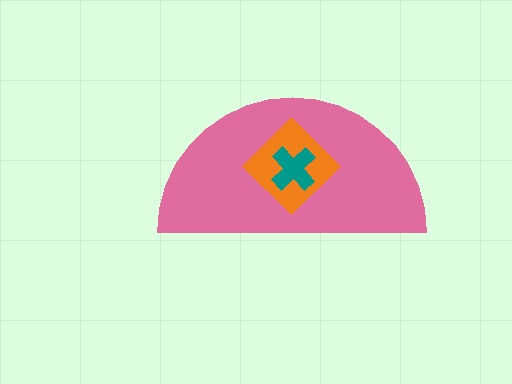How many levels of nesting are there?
3.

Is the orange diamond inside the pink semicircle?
Yes.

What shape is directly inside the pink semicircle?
The orange diamond.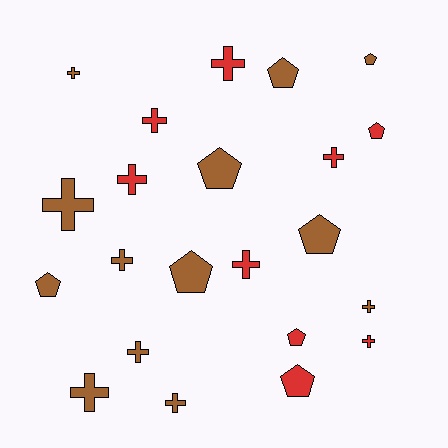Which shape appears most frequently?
Cross, with 13 objects.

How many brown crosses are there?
There are 7 brown crosses.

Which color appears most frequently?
Brown, with 13 objects.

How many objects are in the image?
There are 22 objects.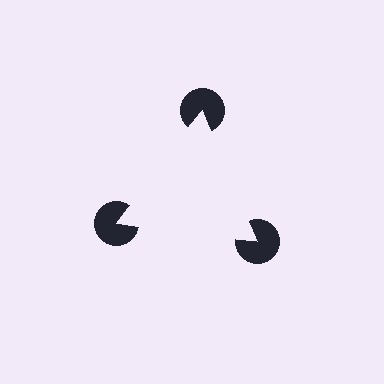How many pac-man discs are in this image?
There are 3 — one at each vertex of the illusory triangle.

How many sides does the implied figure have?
3 sides.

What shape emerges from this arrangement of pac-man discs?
An illusory triangle — its edges are inferred from the aligned wedge cuts in the pac-man discs, not physically drawn.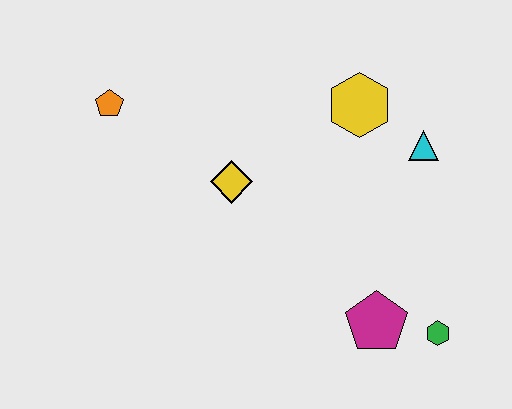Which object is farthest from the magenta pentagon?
The orange pentagon is farthest from the magenta pentagon.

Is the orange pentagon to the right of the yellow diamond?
No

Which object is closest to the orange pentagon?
The yellow diamond is closest to the orange pentagon.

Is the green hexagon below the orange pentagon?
Yes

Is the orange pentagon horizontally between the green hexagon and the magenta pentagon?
No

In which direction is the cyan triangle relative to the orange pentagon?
The cyan triangle is to the right of the orange pentagon.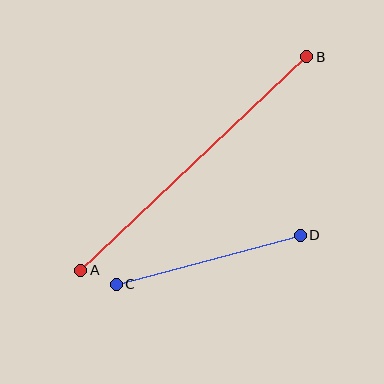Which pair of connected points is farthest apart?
Points A and B are farthest apart.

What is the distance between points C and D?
The distance is approximately 191 pixels.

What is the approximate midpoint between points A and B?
The midpoint is at approximately (194, 163) pixels.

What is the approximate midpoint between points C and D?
The midpoint is at approximately (208, 260) pixels.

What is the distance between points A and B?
The distance is approximately 311 pixels.